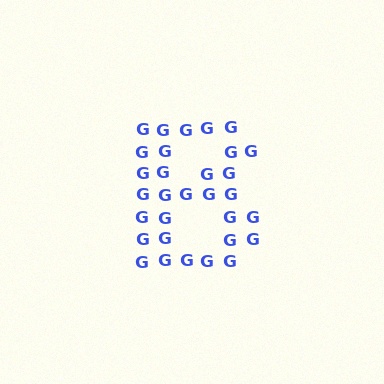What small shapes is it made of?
It is made of small letter G's.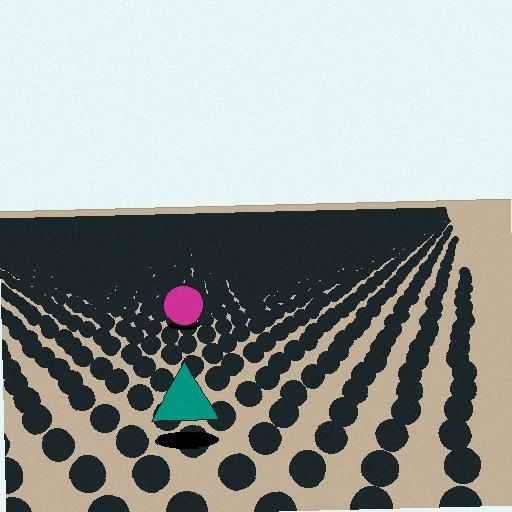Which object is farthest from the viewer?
The magenta circle is farthest from the viewer. It appears smaller and the ground texture around it is denser.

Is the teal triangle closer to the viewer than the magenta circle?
Yes. The teal triangle is closer — you can tell from the texture gradient: the ground texture is coarser near it.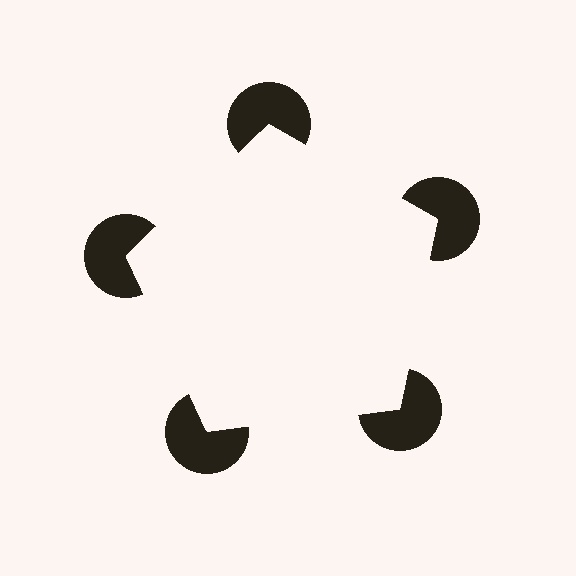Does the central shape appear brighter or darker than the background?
It typically appears slightly brighter than the background, even though no actual brightness change is drawn.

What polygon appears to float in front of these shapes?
An illusory pentagon — its edges are inferred from the aligned wedge cuts in the pac-man discs, not physically drawn.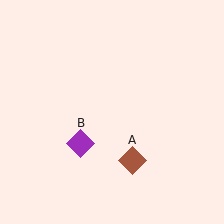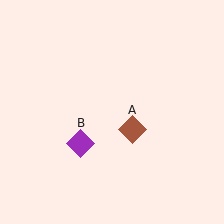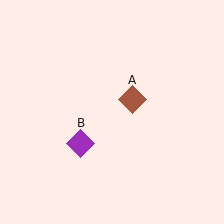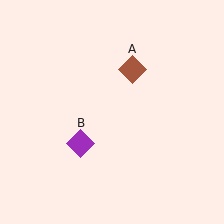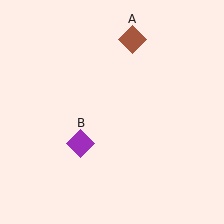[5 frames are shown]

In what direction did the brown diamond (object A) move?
The brown diamond (object A) moved up.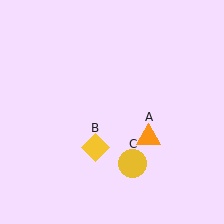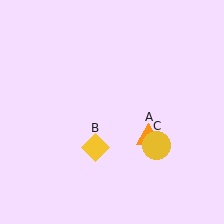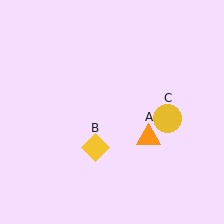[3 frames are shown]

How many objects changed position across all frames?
1 object changed position: yellow circle (object C).